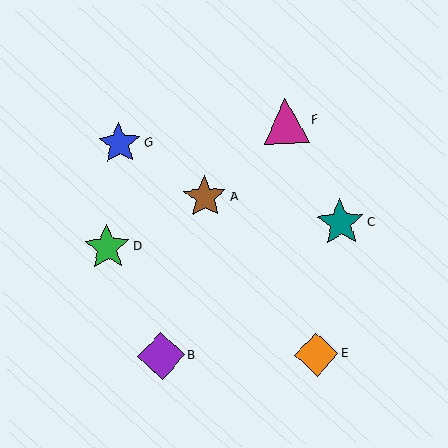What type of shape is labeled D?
Shape D is a green star.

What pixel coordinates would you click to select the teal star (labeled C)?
Click at (340, 223) to select the teal star C.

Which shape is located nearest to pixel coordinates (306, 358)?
The orange diamond (labeled E) at (316, 354) is nearest to that location.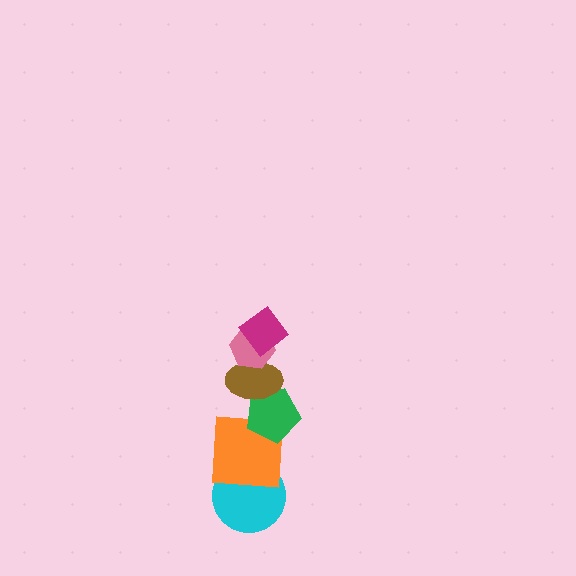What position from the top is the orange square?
The orange square is 5th from the top.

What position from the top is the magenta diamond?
The magenta diamond is 1st from the top.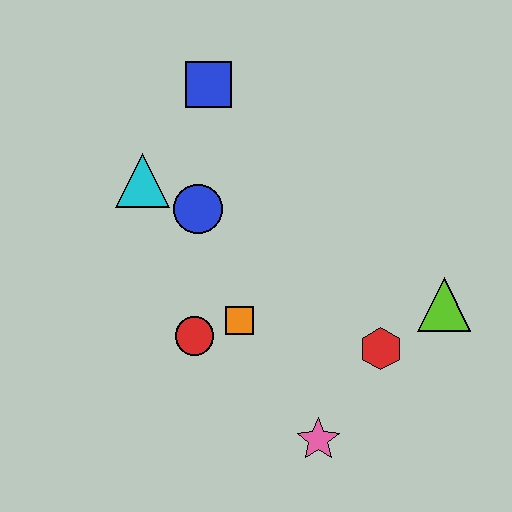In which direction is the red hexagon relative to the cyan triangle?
The red hexagon is to the right of the cyan triangle.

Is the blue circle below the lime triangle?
No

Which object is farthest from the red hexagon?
The blue square is farthest from the red hexagon.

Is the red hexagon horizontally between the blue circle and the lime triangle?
Yes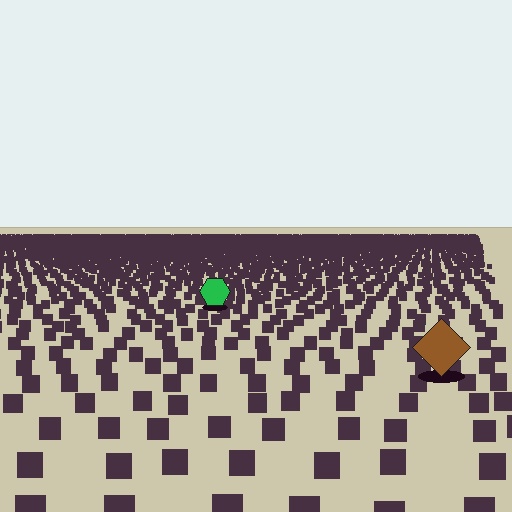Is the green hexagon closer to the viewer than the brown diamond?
No. The brown diamond is closer — you can tell from the texture gradient: the ground texture is coarser near it.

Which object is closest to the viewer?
The brown diamond is closest. The texture marks near it are larger and more spread out.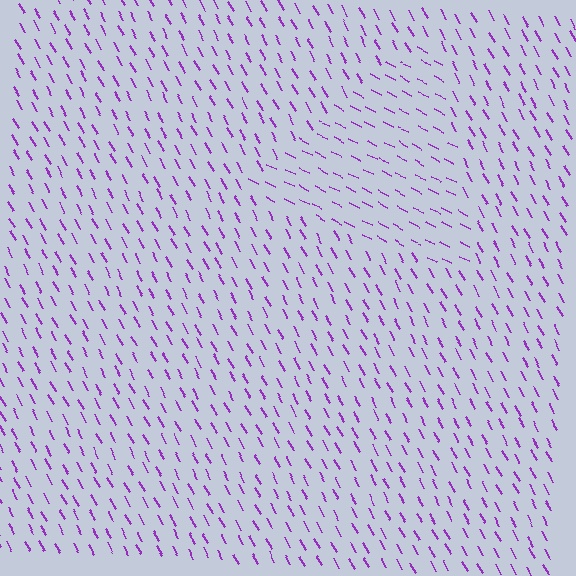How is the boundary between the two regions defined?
The boundary is defined purely by a change in line orientation (approximately 34 degrees difference). All lines are the same color and thickness.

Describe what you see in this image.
The image is filled with small purple line segments. A triangle region in the image has lines oriented differently from the surrounding lines, creating a visible texture boundary.